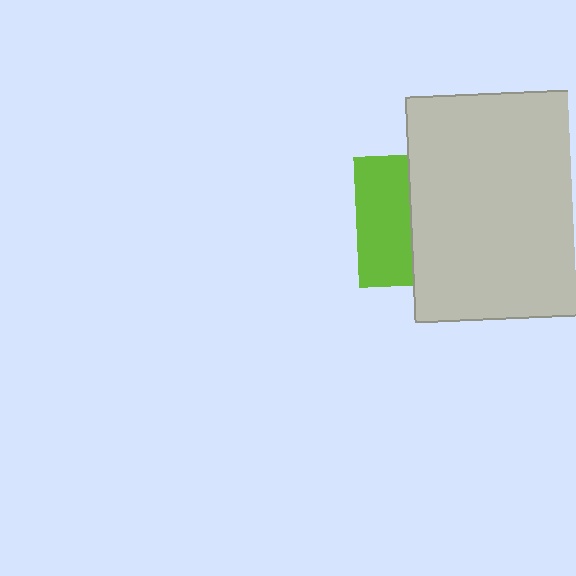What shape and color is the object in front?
The object in front is a light gray rectangle.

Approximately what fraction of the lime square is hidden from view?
Roughly 58% of the lime square is hidden behind the light gray rectangle.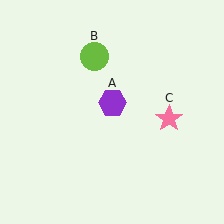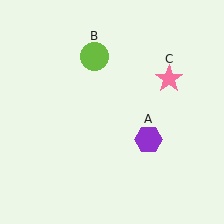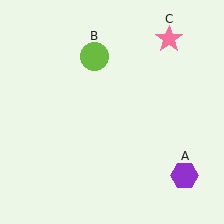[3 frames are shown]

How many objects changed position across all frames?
2 objects changed position: purple hexagon (object A), pink star (object C).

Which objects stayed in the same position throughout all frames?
Lime circle (object B) remained stationary.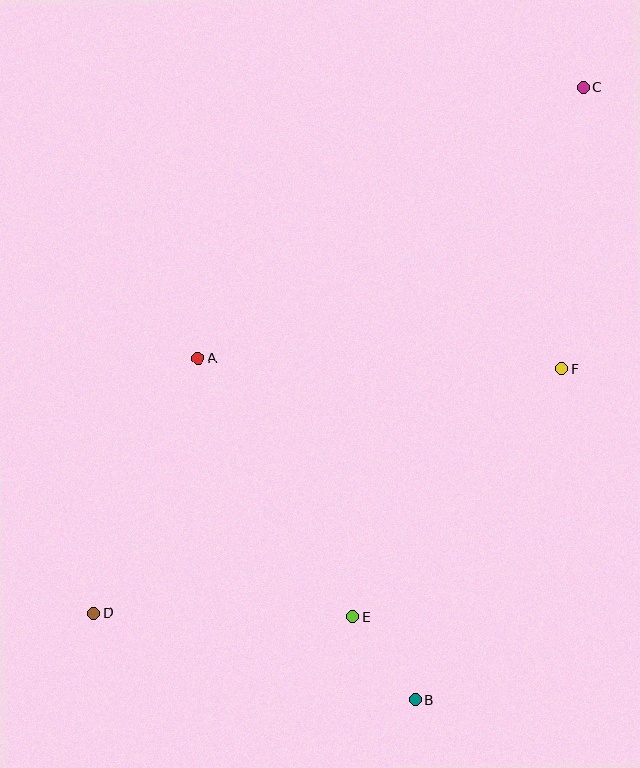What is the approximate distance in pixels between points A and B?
The distance between A and B is approximately 405 pixels.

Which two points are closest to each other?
Points B and E are closest to each other.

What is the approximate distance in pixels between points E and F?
The distance between E and F is approximately 325 pixels.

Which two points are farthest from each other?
Points C and D are farthest from each other.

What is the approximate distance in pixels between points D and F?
The distance between D and F is approximately 528 pixels.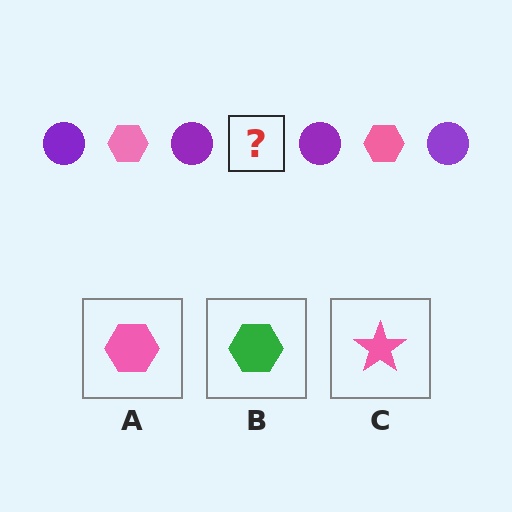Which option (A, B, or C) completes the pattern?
A.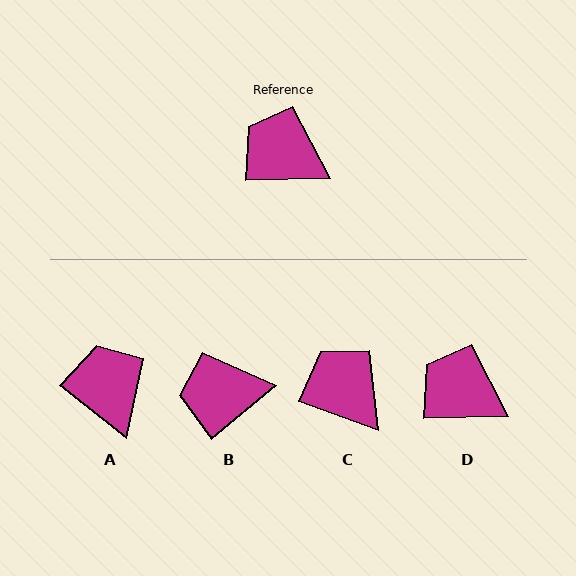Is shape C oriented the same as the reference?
No, it is off by about 21 degrees.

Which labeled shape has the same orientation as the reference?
D.